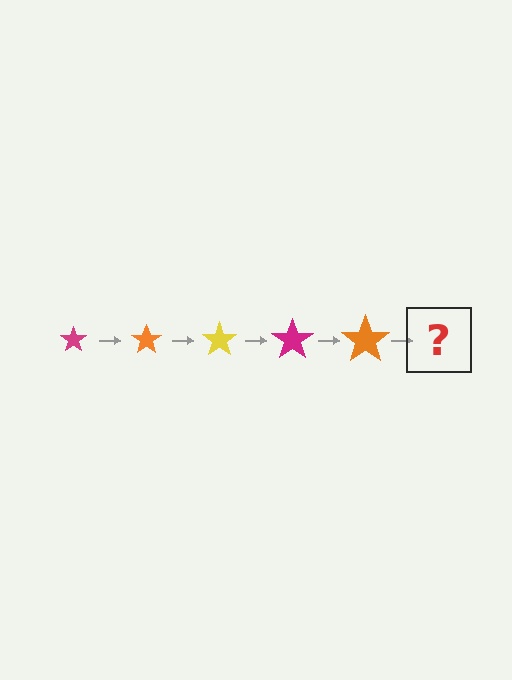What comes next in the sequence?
The next element should be a yellow star, larger than the previous one.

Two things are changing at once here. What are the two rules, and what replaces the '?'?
The two rules are that the star grows larger each step and the color cycles through magenta, orange, and yellow. The '?' should be a yellow star, larger than the previous one.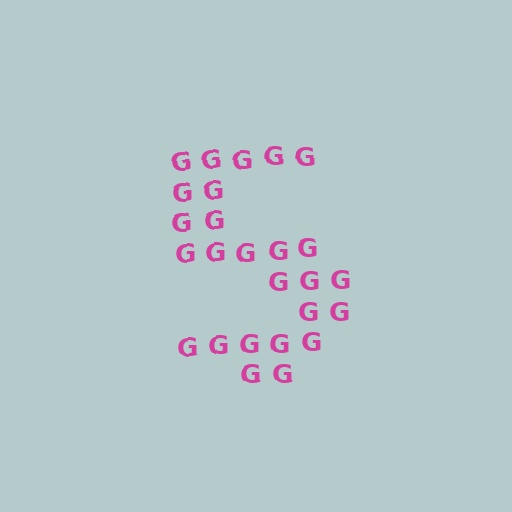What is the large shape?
The large shape is the letter S.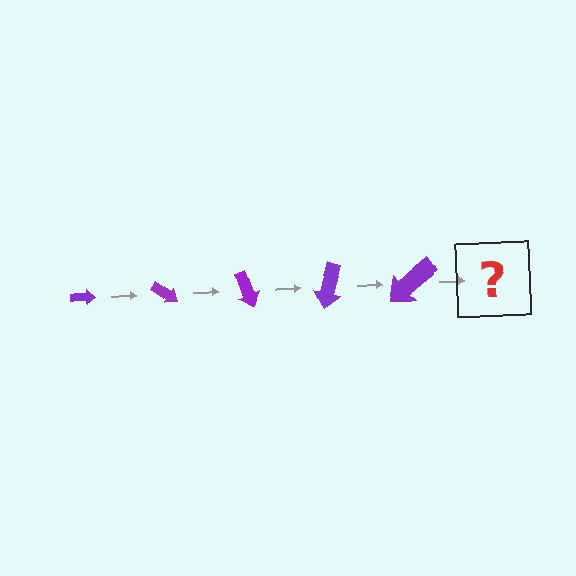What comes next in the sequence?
The next element should be an arrow, larger than the previous one and rotated 175 degrees from the start.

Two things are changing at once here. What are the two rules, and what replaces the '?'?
The two rules are that the arrow grows larger each step and it rotates 35 degrees each step. The '?' should be an arrow, larger than the previous one and rotated 175 degrees from the start.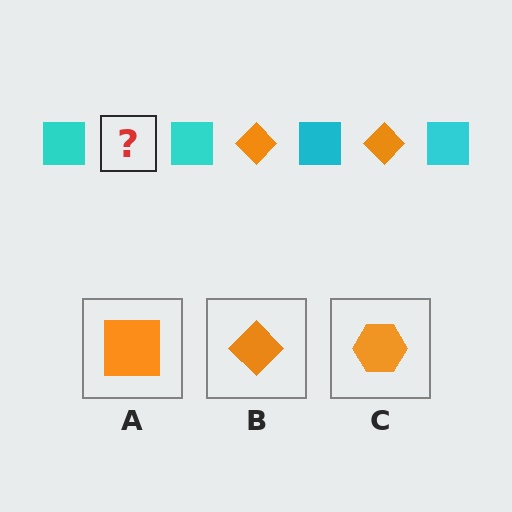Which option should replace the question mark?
Option B.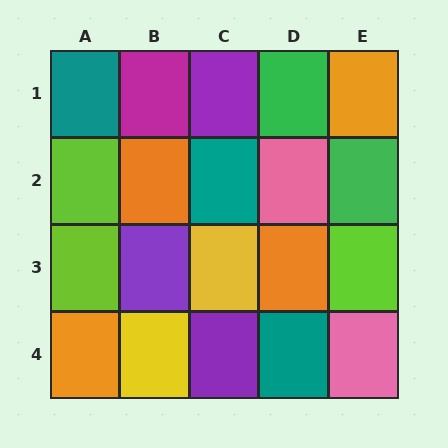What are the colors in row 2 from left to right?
Lime, orange, teal, pink, green.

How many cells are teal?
3 cells are teal.